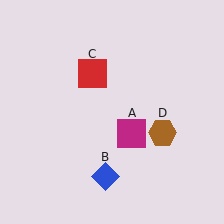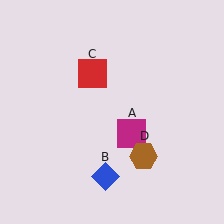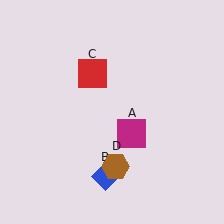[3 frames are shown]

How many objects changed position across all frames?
1 object changed position: brown hexagon (object D).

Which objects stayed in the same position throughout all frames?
Magenta square (object A) and blue diamond (object B) and red square (object C) remained stationary.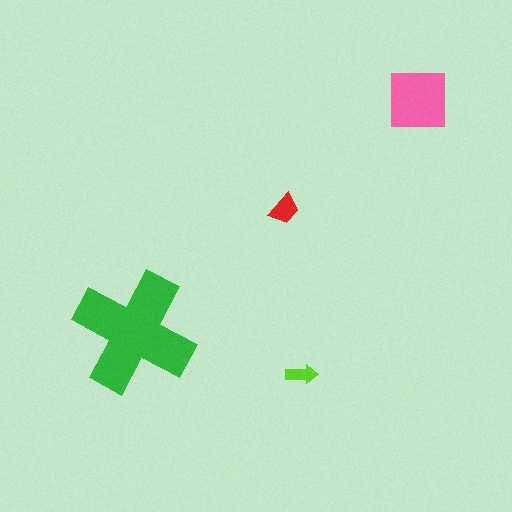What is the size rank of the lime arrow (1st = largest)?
4th.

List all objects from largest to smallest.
The green cross, the pink square, the red trapezoid, the lime arrow.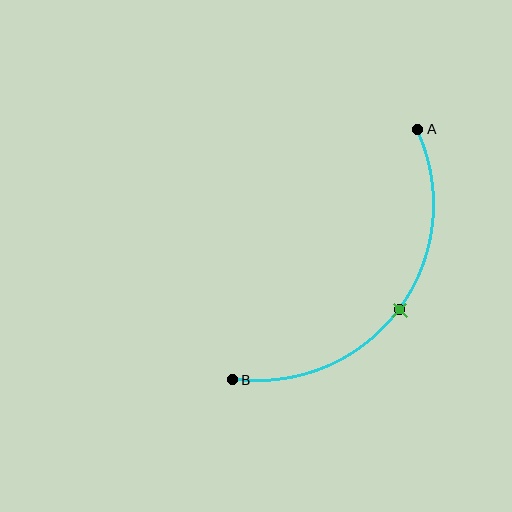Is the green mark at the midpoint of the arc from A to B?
Yes. The green mark lies on the arc at equal arc-length from both A and B — it is the arc midpoint.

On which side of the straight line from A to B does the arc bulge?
The arc bulges below and to the right of the straight line connecting A and B.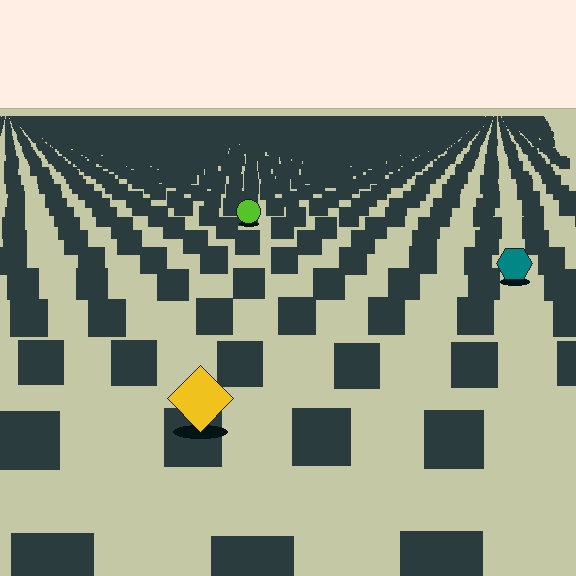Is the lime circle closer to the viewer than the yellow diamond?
No. The yellow diamond is closer — you can tell from the texture gradient: the ground texture is coarser near it.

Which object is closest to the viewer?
The yellow diamond is closest. The texture marks near it are larger and more spread out.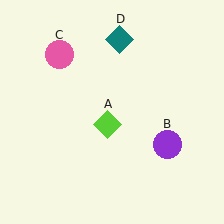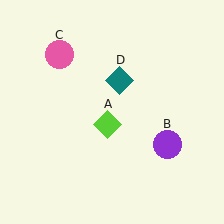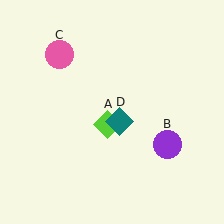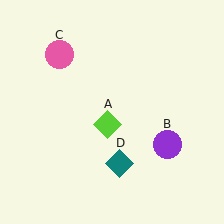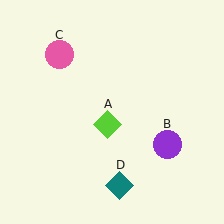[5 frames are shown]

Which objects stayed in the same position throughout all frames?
Lime diamond (object A) and purple circle (object B) and pink circle (object C) remained stationary.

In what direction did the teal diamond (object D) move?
The teal diamond (object D) moved down.